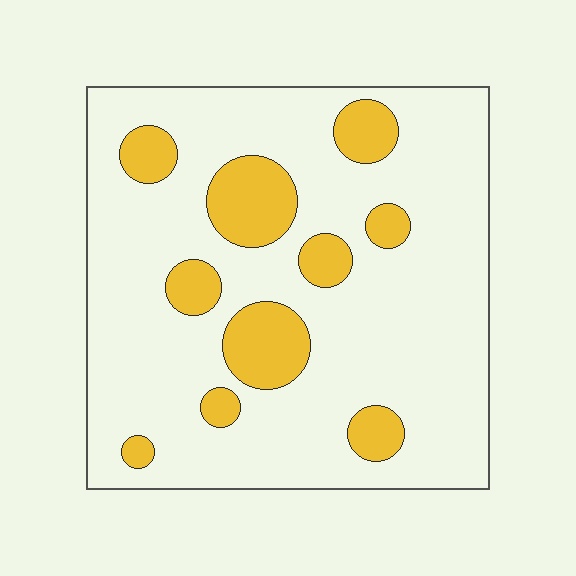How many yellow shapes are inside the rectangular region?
10.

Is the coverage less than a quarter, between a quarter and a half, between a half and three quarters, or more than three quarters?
Less than a quarter.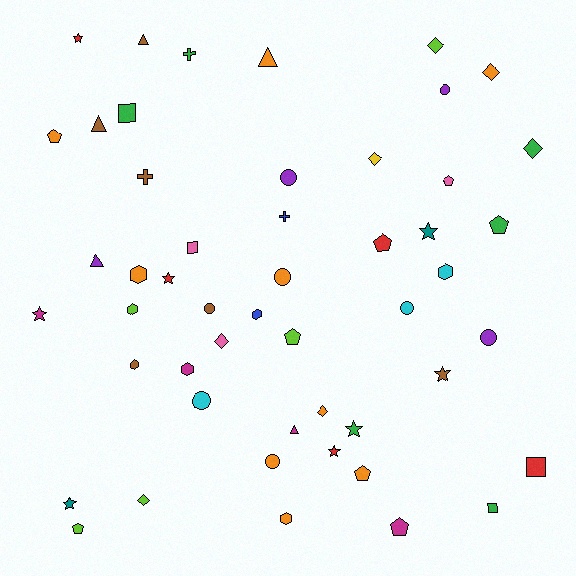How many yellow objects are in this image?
There is 1 yellow object.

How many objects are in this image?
There are 50 objects.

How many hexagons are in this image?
There are 7 hexagons.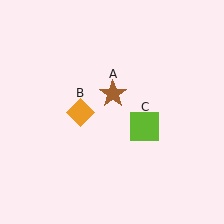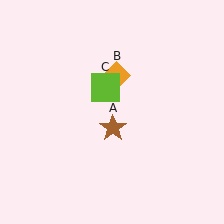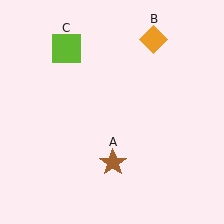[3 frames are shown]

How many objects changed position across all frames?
3 objects changed position: brown star (object A), orange diamond (object B), lime square (object C).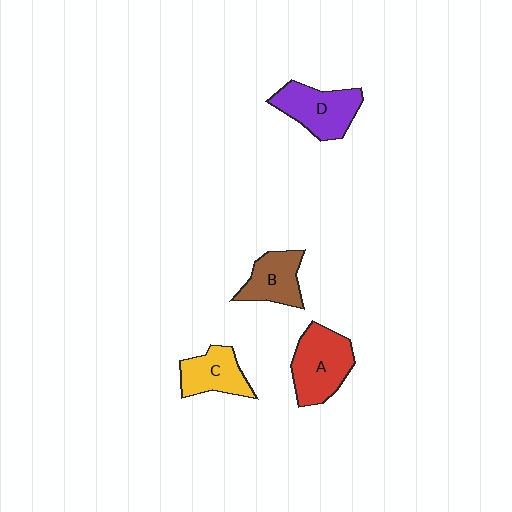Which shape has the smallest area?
Shape C (yellow).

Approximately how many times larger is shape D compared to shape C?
Approximately 1.3 times.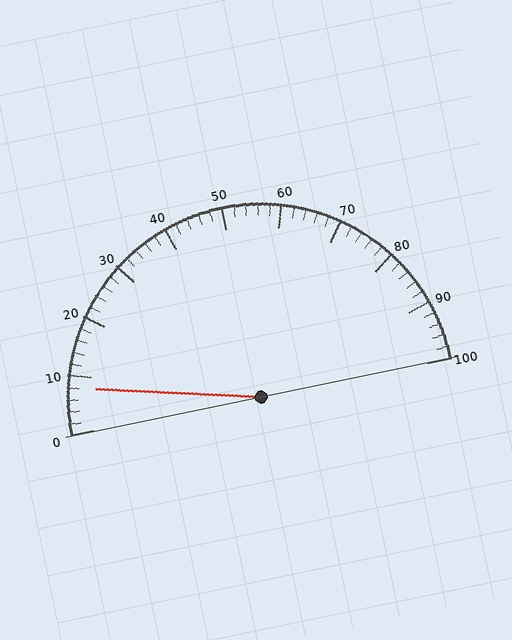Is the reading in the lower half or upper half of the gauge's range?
The reading is in the lower half of the range (0 to 100).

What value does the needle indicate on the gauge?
The needle indicates approximately 8.